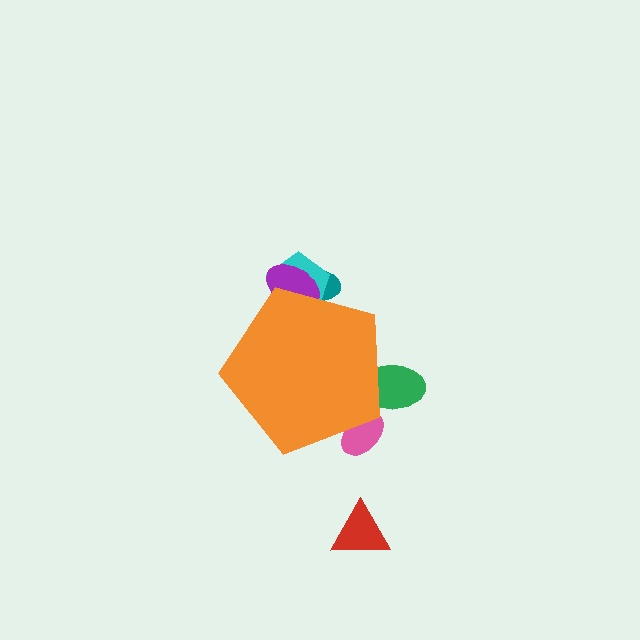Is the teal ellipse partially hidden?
Yes, the teal ellipse is partially hidden behind the orange pentagon.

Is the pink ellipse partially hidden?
Yes, the pink ellipse is partially hidden behind the orange pentagon.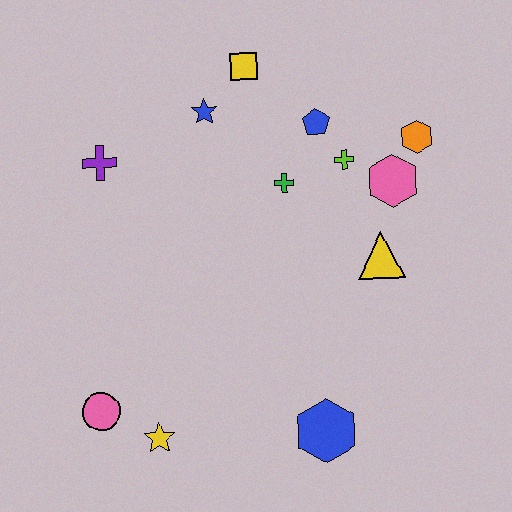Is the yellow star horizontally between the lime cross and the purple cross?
Yes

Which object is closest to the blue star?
The yellow square is closest to the blue star.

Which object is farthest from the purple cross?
The blue hexagon is farthest from the purple cross.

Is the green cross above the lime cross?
No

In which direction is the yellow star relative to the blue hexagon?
The yellow star is to the left of the blue hexagon.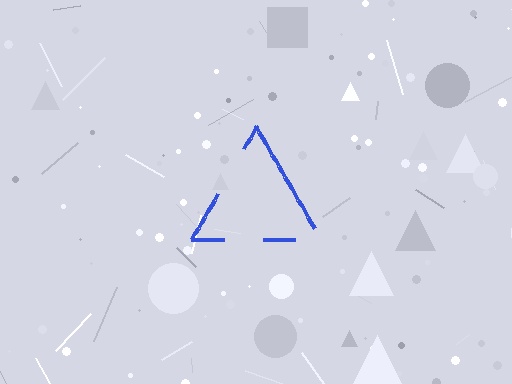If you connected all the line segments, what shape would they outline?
They would outline a triangle.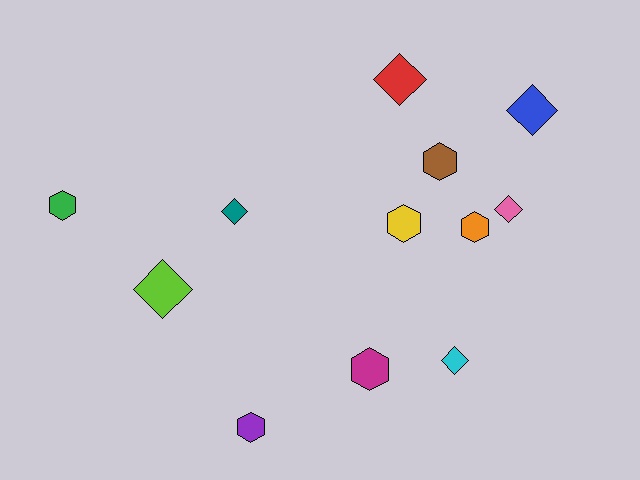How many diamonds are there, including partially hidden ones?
There are 6 diamonds.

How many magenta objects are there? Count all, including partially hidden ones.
There is 1 magenta object.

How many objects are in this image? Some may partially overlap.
There are 12 objects.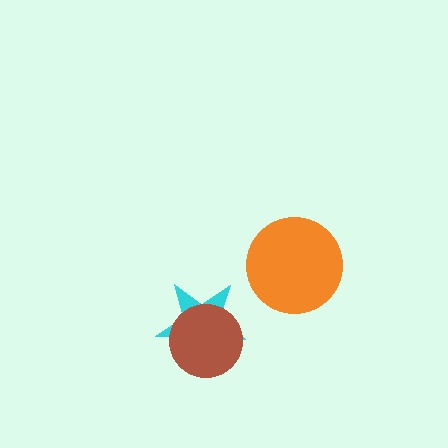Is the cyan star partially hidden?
Yes, it is partially covered by another shape.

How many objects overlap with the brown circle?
1 object overlaps with the brown circle.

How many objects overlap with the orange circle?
0 objects overlap with the orange circle.